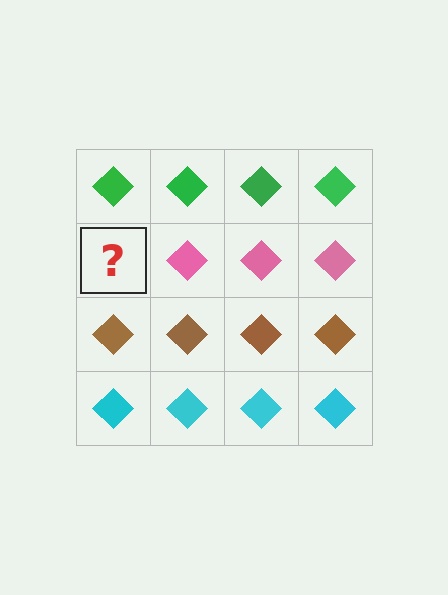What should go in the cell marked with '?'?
The missing cell should contain a pink diamond.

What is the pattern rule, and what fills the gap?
The rule is that each row has a consistent color. The gap should be filled with a pink diamond.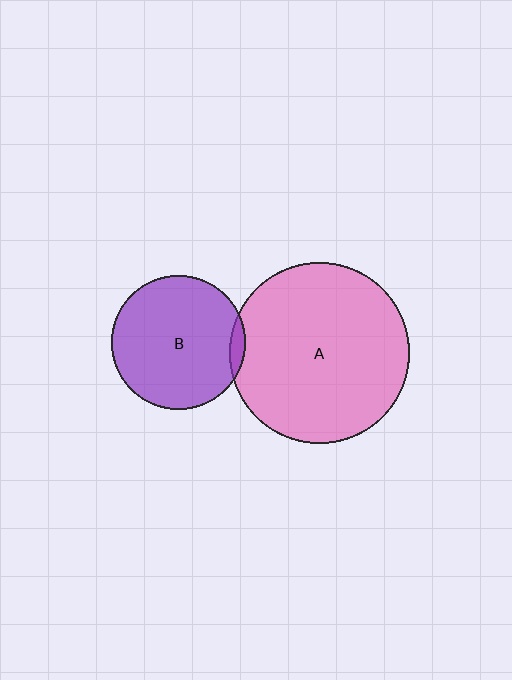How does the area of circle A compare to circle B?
Approximately 1.8 times.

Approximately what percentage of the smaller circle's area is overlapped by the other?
Approximately 5%.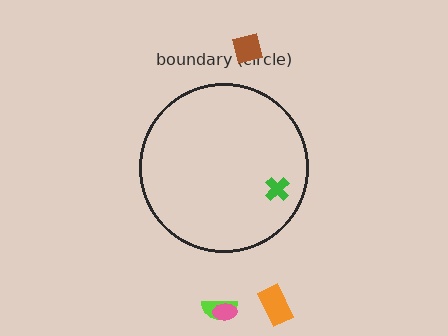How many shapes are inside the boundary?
1 inside, 4 outside.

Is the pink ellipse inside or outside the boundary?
Outside.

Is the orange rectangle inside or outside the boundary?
Outside.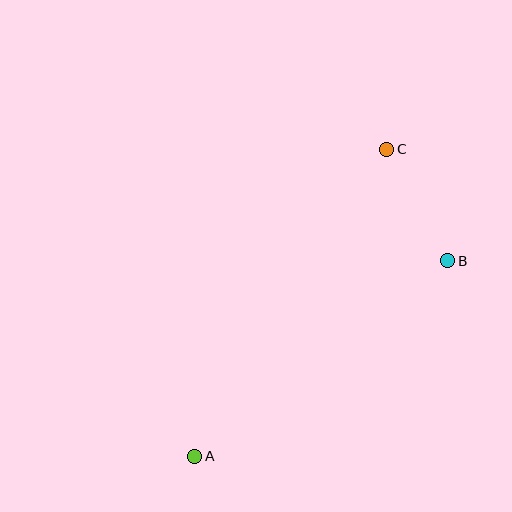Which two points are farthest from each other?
Points A and C are farthest from each other.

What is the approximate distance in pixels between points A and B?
The distance between A and B is approximately 320 pixels.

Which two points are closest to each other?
Points B and C are closest to each other.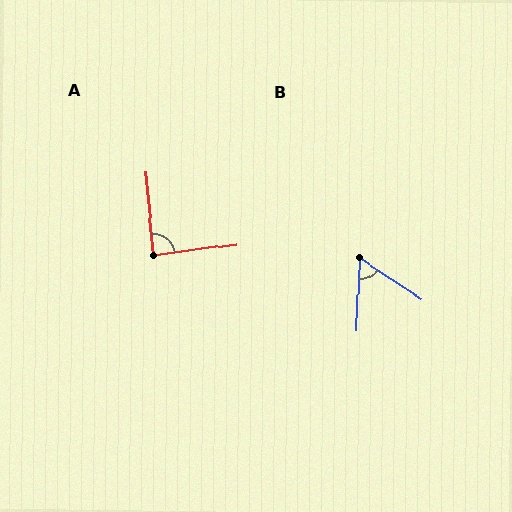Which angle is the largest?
A, at approximately 88 degrees.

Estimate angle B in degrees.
Approximately 59 degrees.